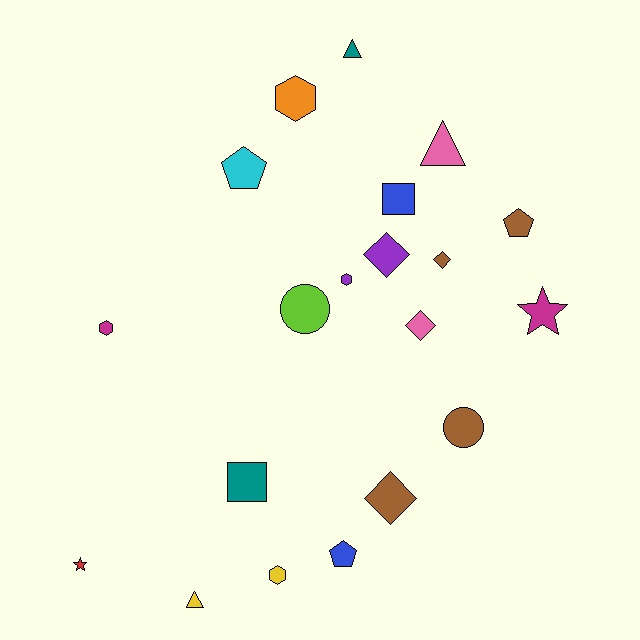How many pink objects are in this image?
There are 2 pink objects.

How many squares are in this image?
There are 2 squares.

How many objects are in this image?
There are 20 objects.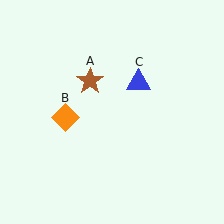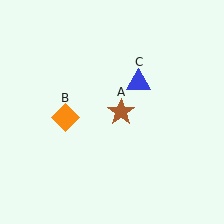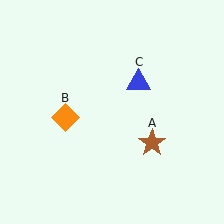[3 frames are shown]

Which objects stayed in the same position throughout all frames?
Orange diamond (object B) and blue triangle (object C) remained stationary.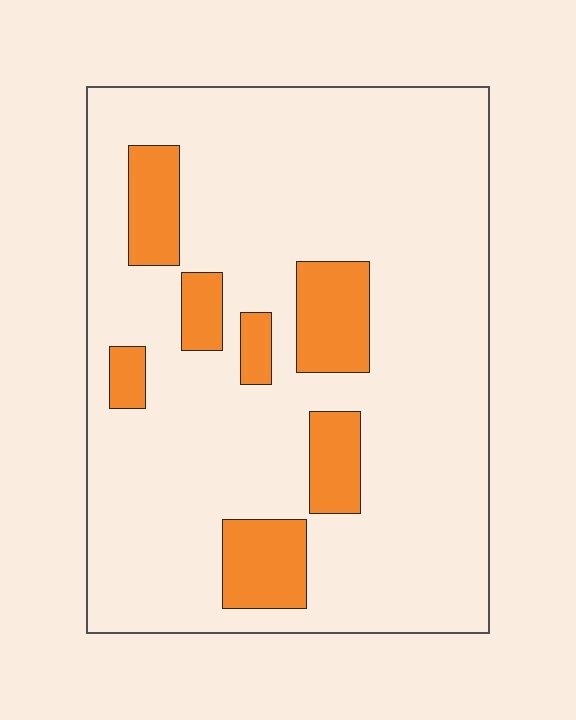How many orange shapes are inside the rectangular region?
7.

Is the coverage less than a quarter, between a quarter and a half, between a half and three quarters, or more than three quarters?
Less than a quarter.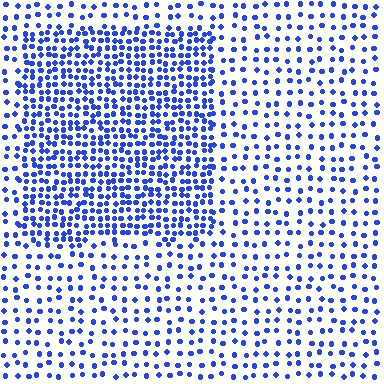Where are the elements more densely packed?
The elements are more densely packed inside the rectangle boundary.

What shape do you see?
I see a rectangle.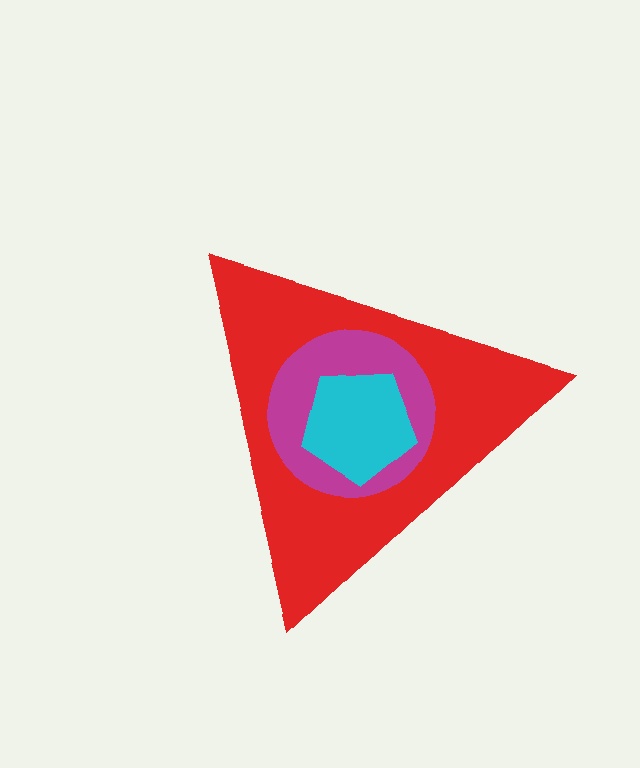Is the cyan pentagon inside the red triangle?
Yes.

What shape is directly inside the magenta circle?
The cyan pentagon.